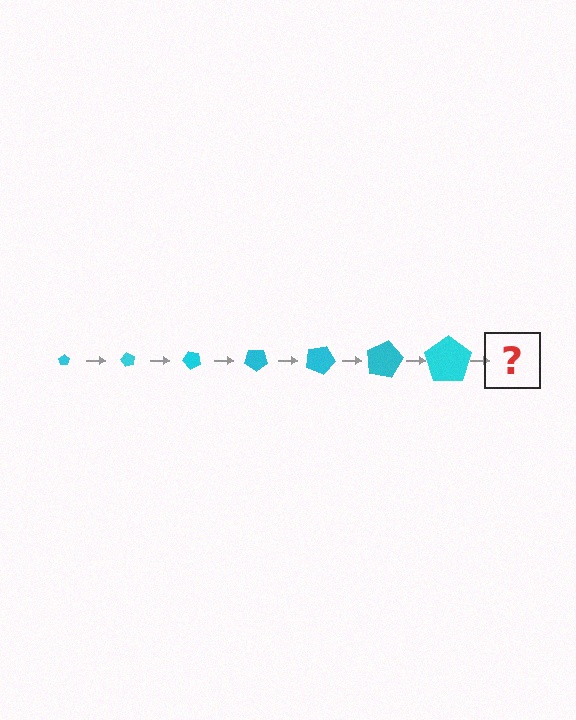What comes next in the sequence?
The next element should be a pentagon, larger than the previous one and rotated 420 degrees from the start.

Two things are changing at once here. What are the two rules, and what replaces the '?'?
The two rules are that the pentagon grows larger each step and it rotates 60 degrees each step. The '?' should be a pentagon, larger than the previous one and rotated 420 degrees from the start.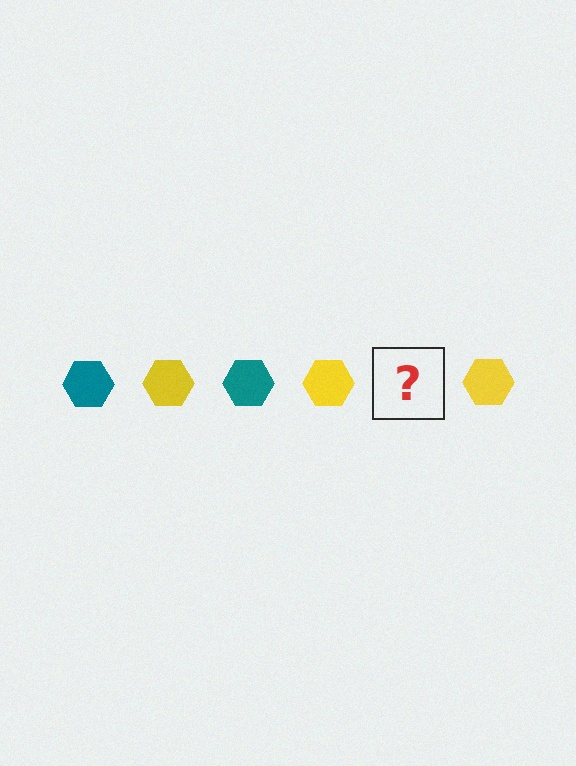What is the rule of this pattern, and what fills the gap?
The rule is that the pattern cycles through teal, yellow hexagons. The gap should be filled with a teal hexagon.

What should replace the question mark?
The question mark should be replaced with a teal hexagon.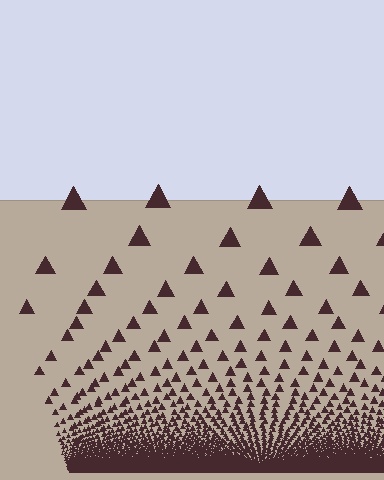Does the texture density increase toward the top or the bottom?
Density increases toward the bottom.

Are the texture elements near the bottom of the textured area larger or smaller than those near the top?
Smaller. The gradient is inverted — elements near the bottom are smaller and denser.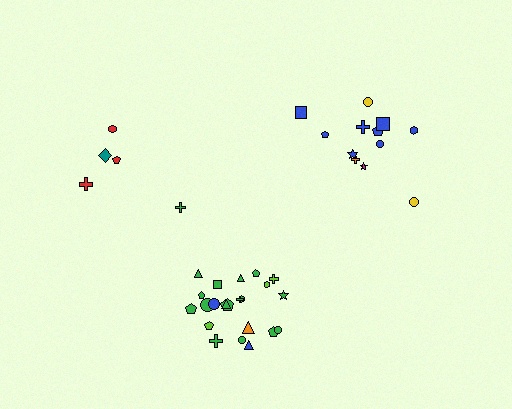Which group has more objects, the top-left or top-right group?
The top-right group.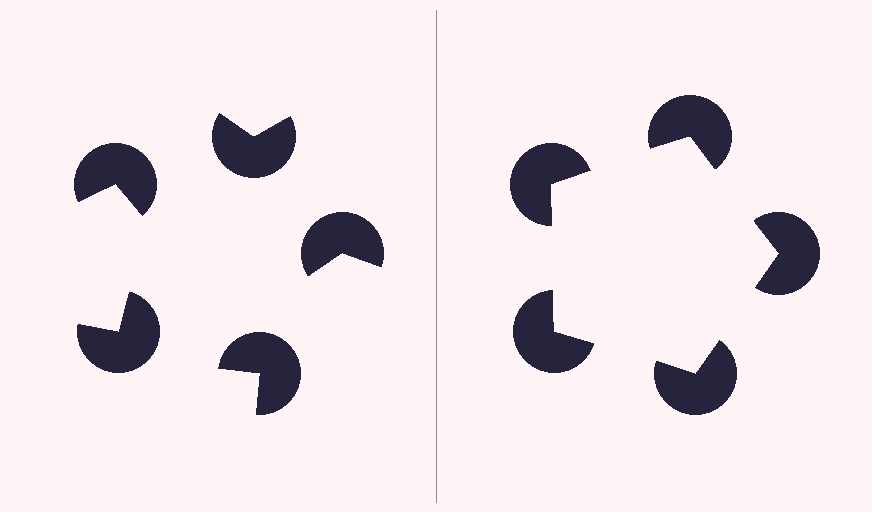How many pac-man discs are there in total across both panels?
10 — 5 on each side.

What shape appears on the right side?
An illusory pentagon.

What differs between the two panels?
The pac-man discs are positioned identically on both sides; only the wedge orientations differ. On the right they align to a pentagon; on the left they are misaligned.